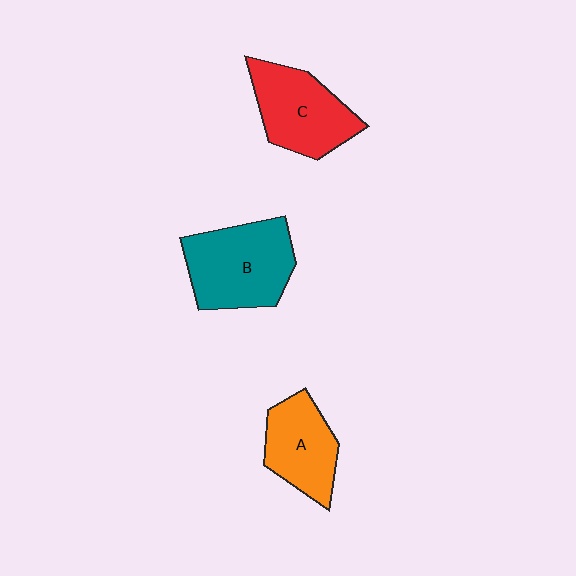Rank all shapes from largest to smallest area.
From largest to smallest: B (teal), C (red), A (orange).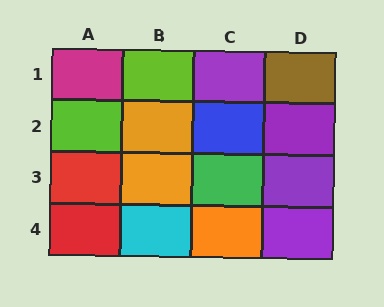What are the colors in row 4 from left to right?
Red, cyan, orange, purple.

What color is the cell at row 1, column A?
Magenta.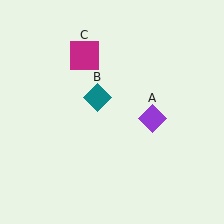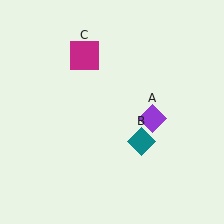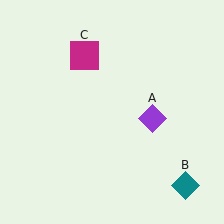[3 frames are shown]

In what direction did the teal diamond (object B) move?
The teal diamond (object B) moved down and to the right.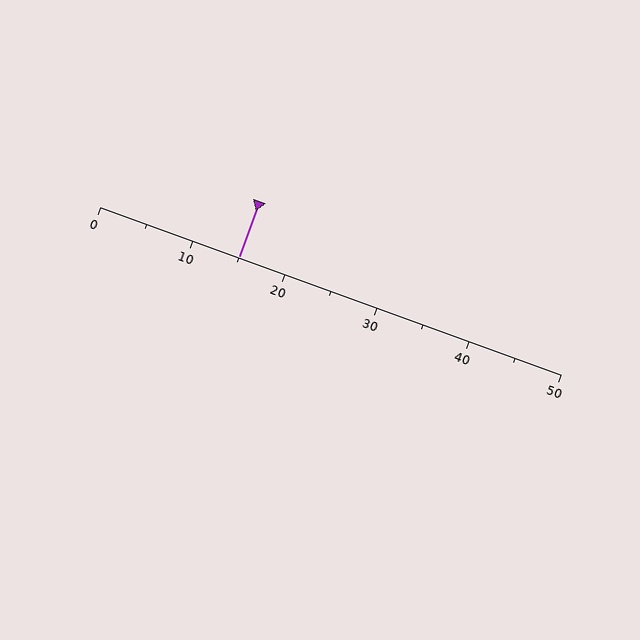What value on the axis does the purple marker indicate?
The marker indicates approximately 15.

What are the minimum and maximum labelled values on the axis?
The axis runs from 0 to 50.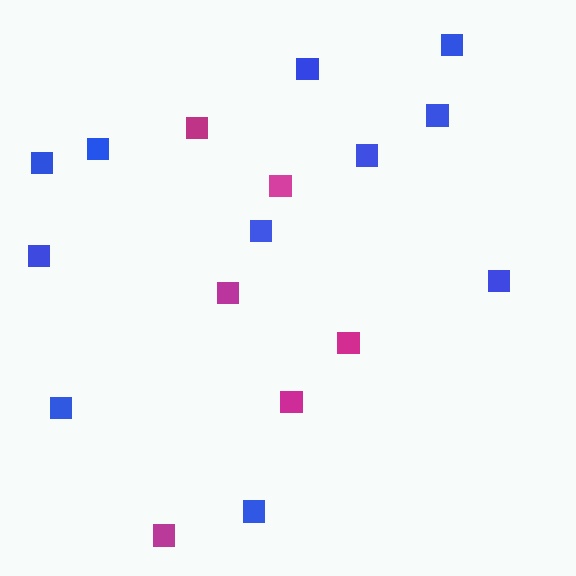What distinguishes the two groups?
There are 2 groups: one group of blue squares (11) and one group of magenta squares (6).